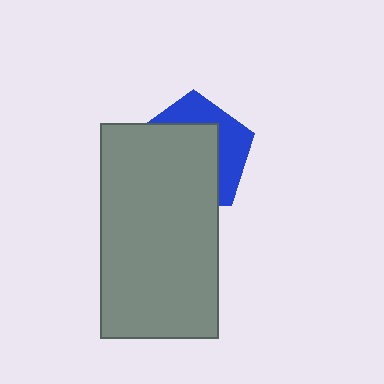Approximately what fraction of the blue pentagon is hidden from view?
Roughly 63% of the blue pentagon is hidden behind the gray rectangle.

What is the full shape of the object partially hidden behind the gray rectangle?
The partially hidden object is a blue pentagon.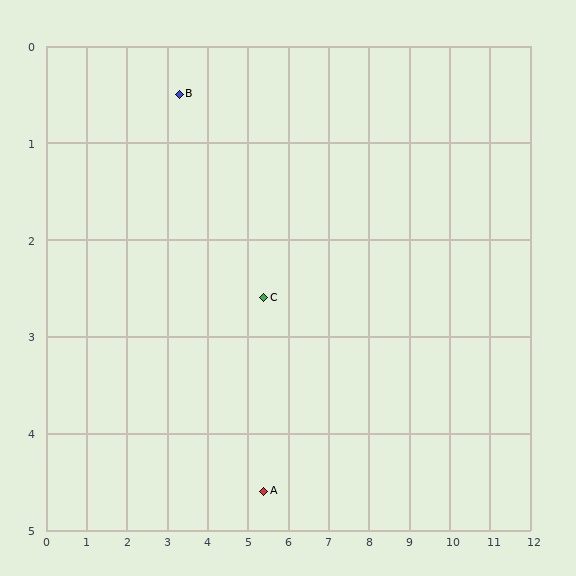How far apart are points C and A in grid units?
Points C and A are about 2.0 grid units apart.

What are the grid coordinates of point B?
Point B is at approximately (3.3, 0.5).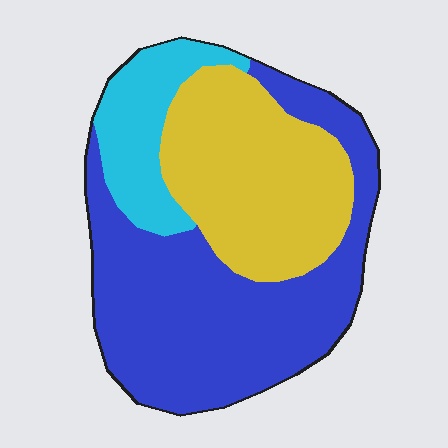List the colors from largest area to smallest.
From largest to smallest: blue, yellow, cyan.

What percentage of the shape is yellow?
Yellow takes up about one third (1/3) of the shape.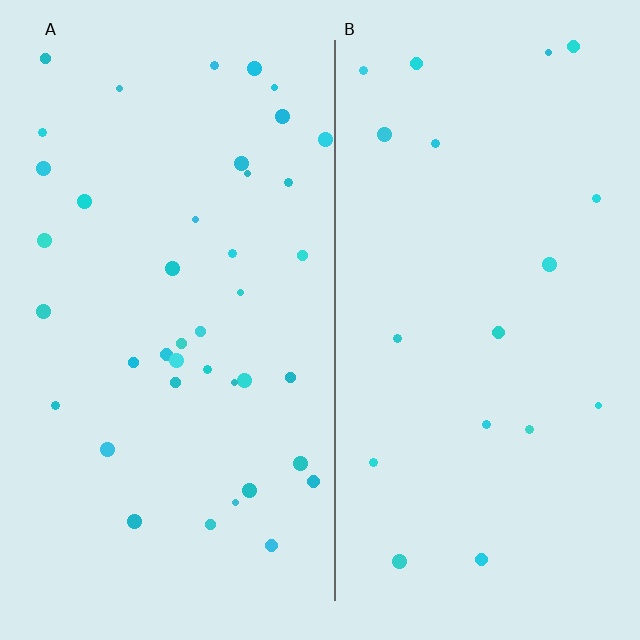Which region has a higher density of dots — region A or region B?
A (the left).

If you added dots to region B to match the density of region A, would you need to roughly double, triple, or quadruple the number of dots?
Approximately double.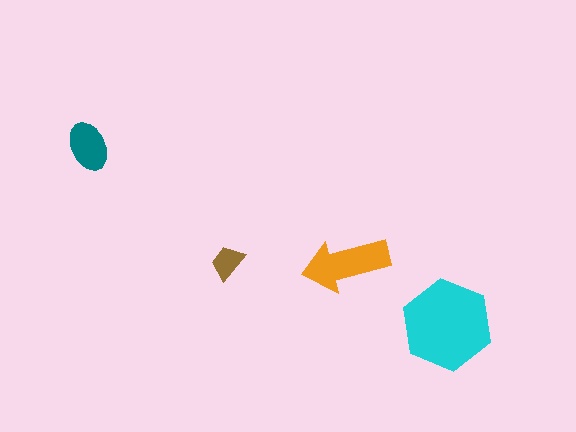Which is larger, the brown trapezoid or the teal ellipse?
The teal ellipse.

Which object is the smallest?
The brown trapezoid.